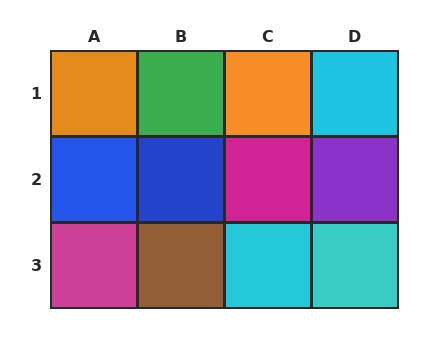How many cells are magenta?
2 cells are magenta.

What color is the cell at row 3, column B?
Brown.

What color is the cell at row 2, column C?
Magenta.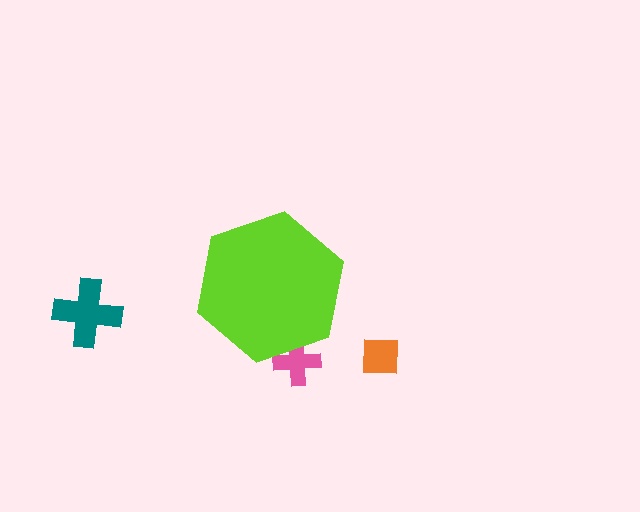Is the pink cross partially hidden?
Yes, the pink cross is partially hidden behind the lime hexagon.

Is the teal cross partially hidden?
No, the teal cross is fully visible.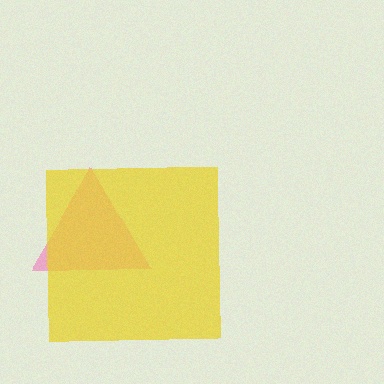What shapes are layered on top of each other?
The layered shapes are: a pink triangle, a yellow square.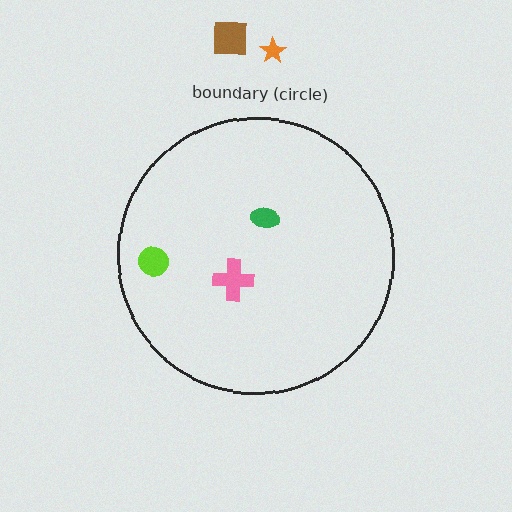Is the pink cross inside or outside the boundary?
Inside.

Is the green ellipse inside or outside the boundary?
Inside.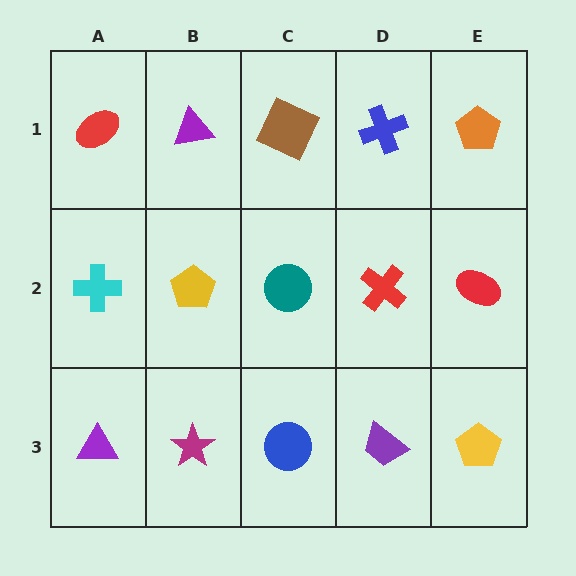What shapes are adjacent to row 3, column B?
A yellow pentagon (row 2, column B), a purple triangle (row 3, column A), a blue circle (row 3, column C).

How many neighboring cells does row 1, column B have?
3.